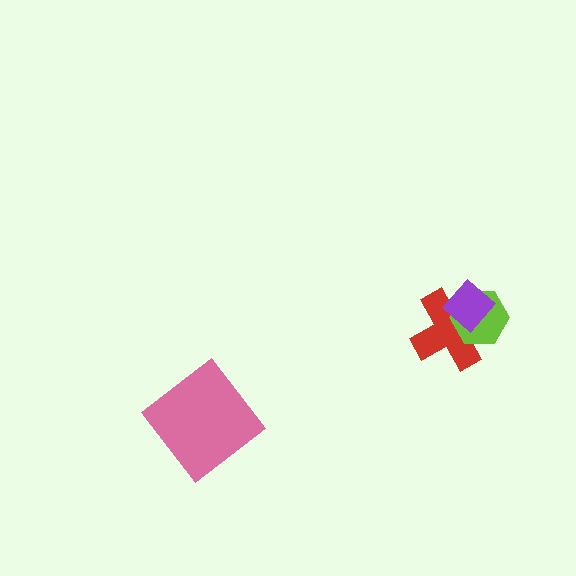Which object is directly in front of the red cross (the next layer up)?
The lime hexagon is directly in front of the red cross.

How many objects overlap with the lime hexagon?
2 objects overlap with the lime hexagon.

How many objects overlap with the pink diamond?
0 objects overlap with the pink diamond.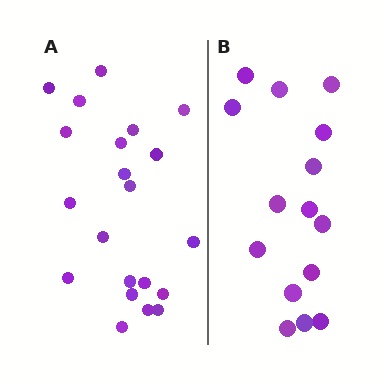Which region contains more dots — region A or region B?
Region A (the left region) has more dots.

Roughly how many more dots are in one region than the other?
Region A has about 6 more dots than region B.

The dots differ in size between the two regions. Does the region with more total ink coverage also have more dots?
No. Region B has more total ink coverage because its dots are larger, but region A actually contains more individual dots. Total area can be misleading — the number of items is what matters here.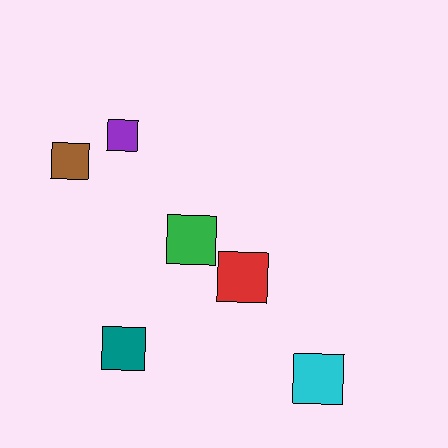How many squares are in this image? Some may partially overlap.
There are 6 squares.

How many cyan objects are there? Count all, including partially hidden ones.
There is 1 cyan object.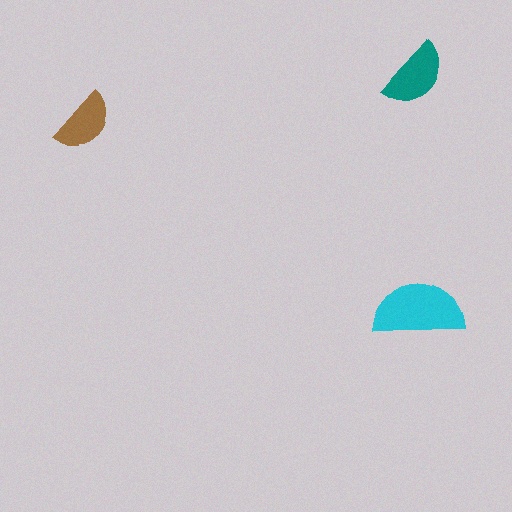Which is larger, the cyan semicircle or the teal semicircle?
The cyan one.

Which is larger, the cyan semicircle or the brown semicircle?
The cyan one.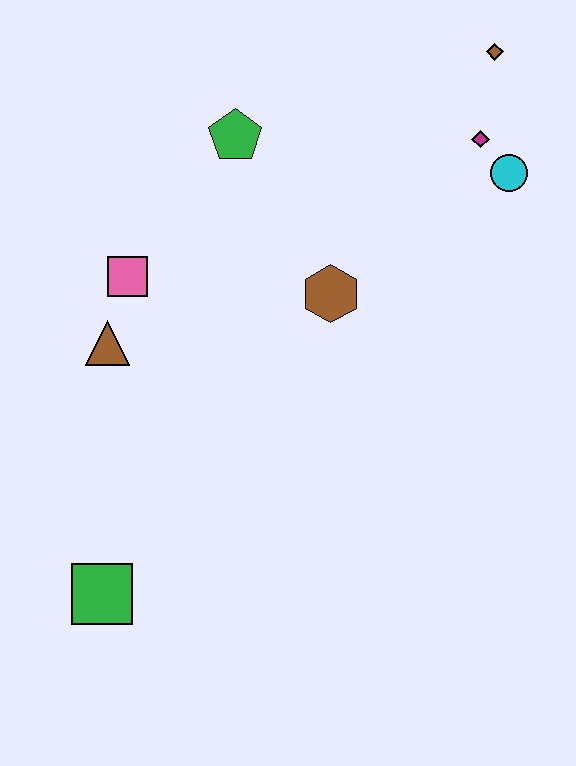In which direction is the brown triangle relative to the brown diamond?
The brown triangle is to the left of the brown diamond.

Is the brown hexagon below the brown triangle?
No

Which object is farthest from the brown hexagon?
The green square is farthest from the brown hexagon.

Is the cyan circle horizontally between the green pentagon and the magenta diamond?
No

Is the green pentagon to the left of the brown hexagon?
Yes